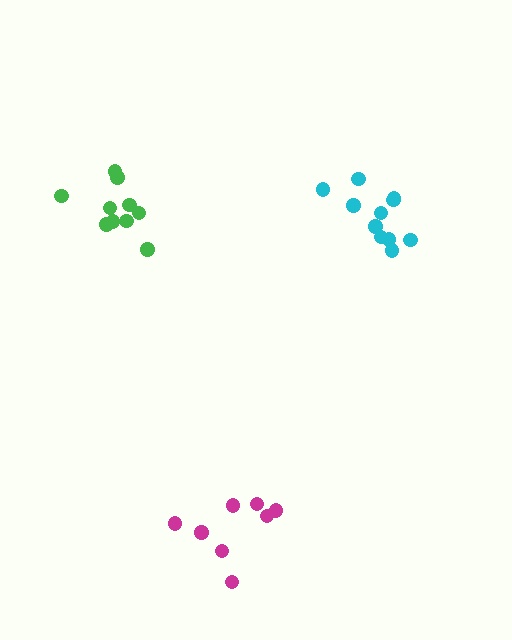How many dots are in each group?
Group 1: 10 dots, Group 2: 11 dots, Group 3: 8 dots (29 total).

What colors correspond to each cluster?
The clusters are colored: green, cyan, magenta.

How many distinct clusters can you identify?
There are 3 distinct clusters.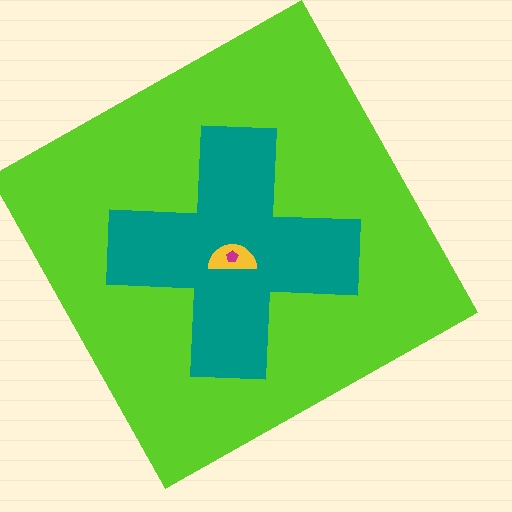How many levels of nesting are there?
4.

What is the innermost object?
The magenta pentagon.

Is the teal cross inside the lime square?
Yes.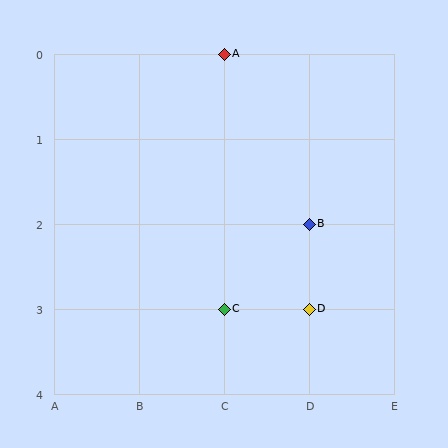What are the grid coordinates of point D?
Point D is at grid coordinates (D, 3).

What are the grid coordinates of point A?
Point A is at grid coordinates (C, 0).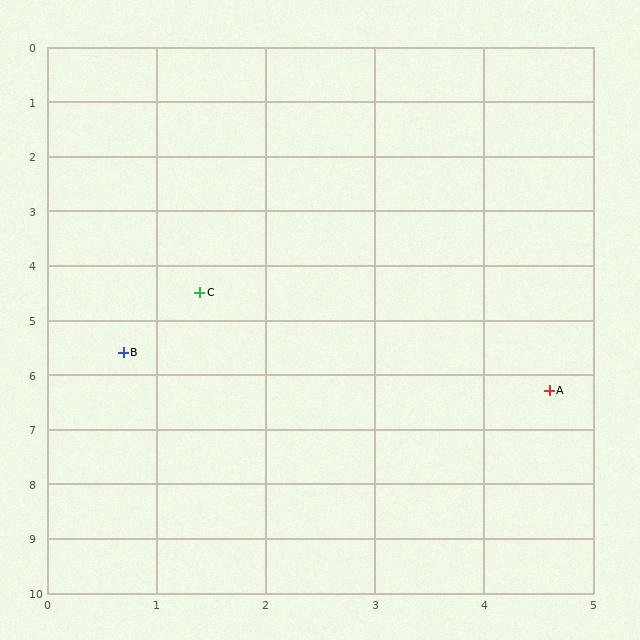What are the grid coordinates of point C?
Point C is at approximately (1.4, 4.5).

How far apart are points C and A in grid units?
Points C and A are about 3.7 grid units apart.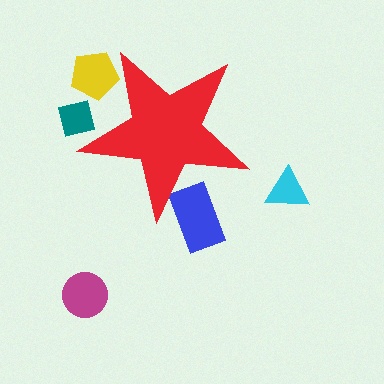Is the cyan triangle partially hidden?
No, the cyan triangle is fully visible.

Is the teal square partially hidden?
Yes, the teal square is partially hidden behind the red star.